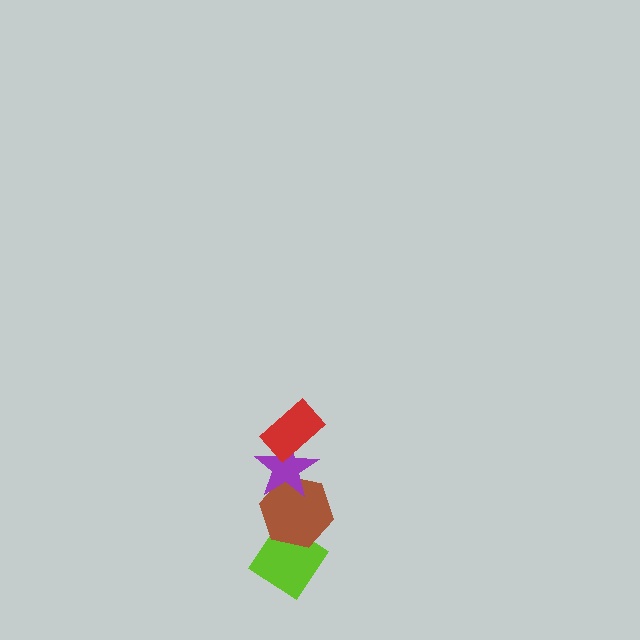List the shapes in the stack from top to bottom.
From top to bottom: the red rectangle, the purple star, the brown hexagon, the lime diamond.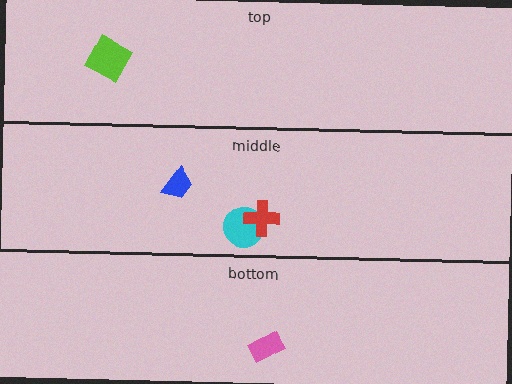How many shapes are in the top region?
1.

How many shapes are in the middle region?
3.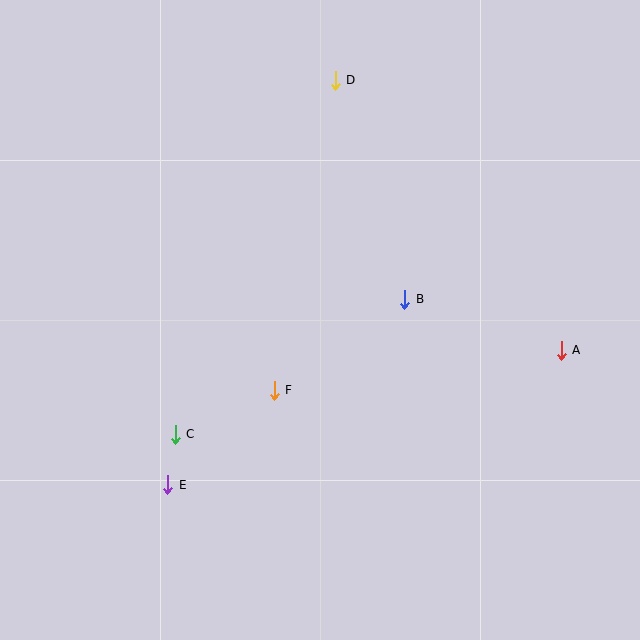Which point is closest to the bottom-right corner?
Point A is closest to the bottom-right corner.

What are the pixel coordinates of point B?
Point B is at (405, 299).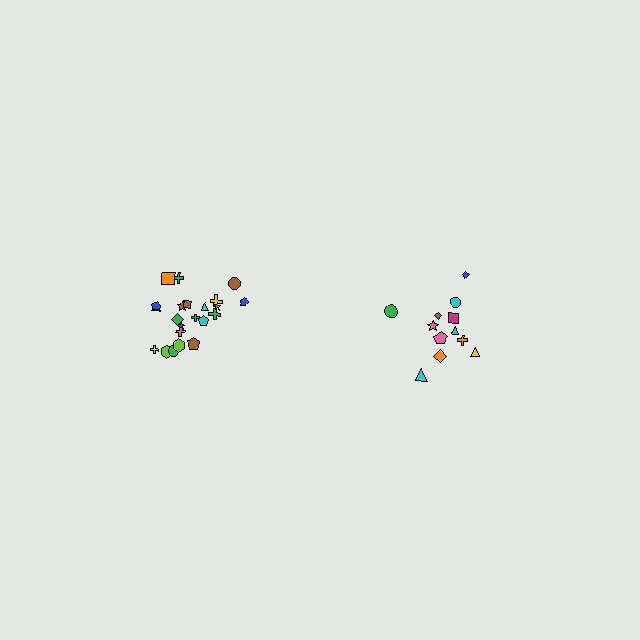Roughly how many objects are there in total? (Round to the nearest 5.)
Roughly 35 objects in total.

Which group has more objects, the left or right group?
The left group.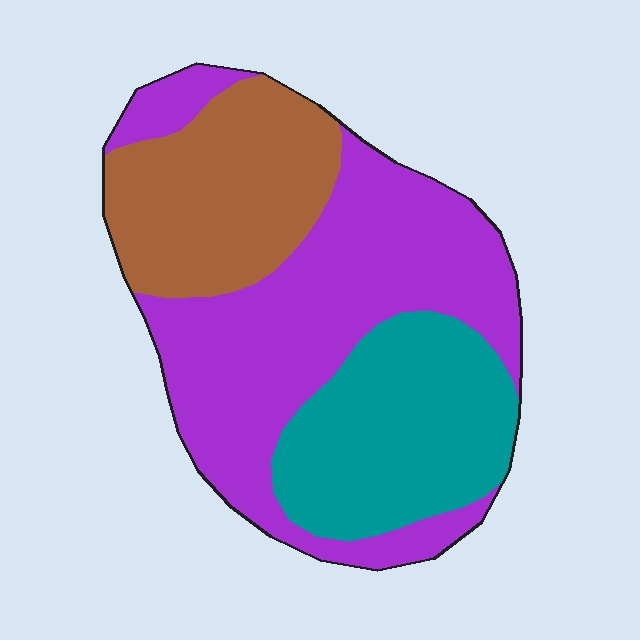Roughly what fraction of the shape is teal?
Teal covers 27% of the shape.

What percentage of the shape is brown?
Brown takes up about one quarter (1/4) of the shape.